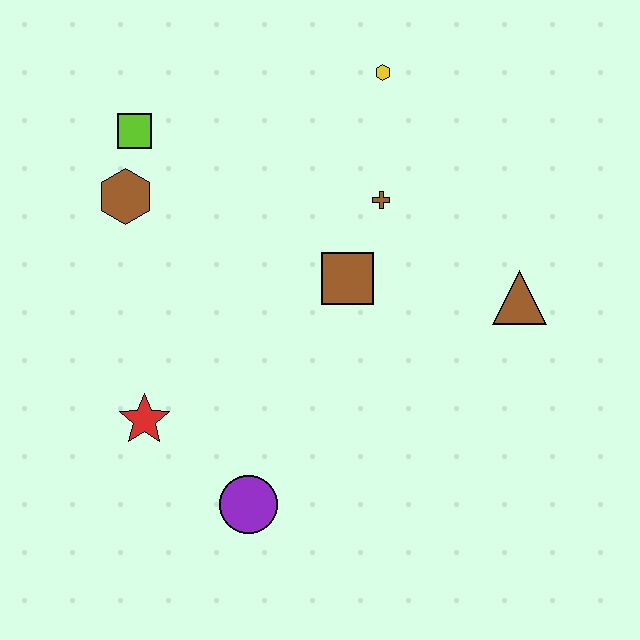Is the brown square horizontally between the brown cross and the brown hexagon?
Yes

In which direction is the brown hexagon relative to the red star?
The brown hexagon is above the red star.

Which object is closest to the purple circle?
The red star is closest to the purple circle.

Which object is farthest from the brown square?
The lime square is farthest from the brown square.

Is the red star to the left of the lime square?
No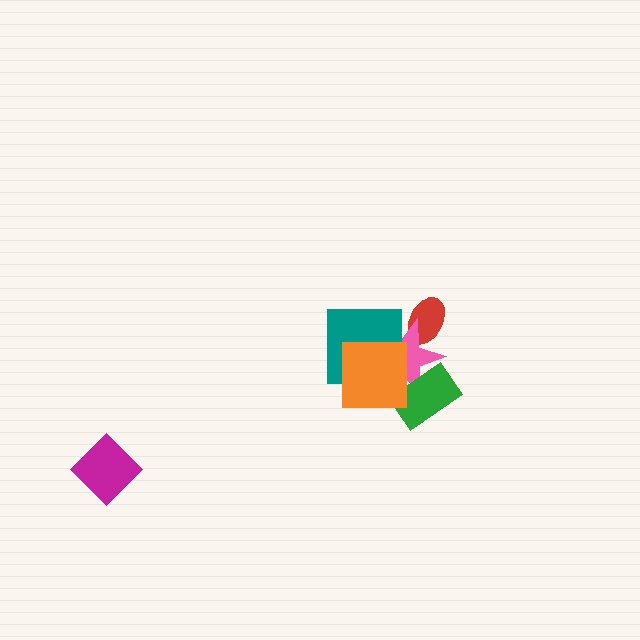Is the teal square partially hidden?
Yes, it is partially covered by another shape.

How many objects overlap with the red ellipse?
1 object overlaps with the red ellipse.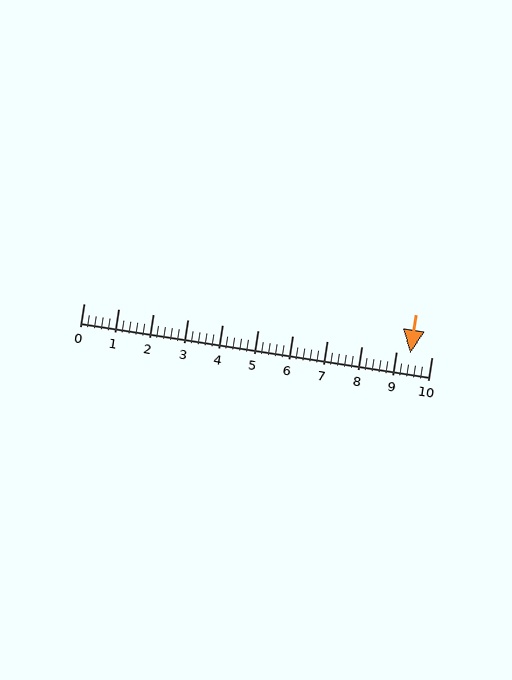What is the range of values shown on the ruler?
The ruler shows values from 0 to 10.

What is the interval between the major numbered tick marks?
The major tick marks are spaced 1 units apart.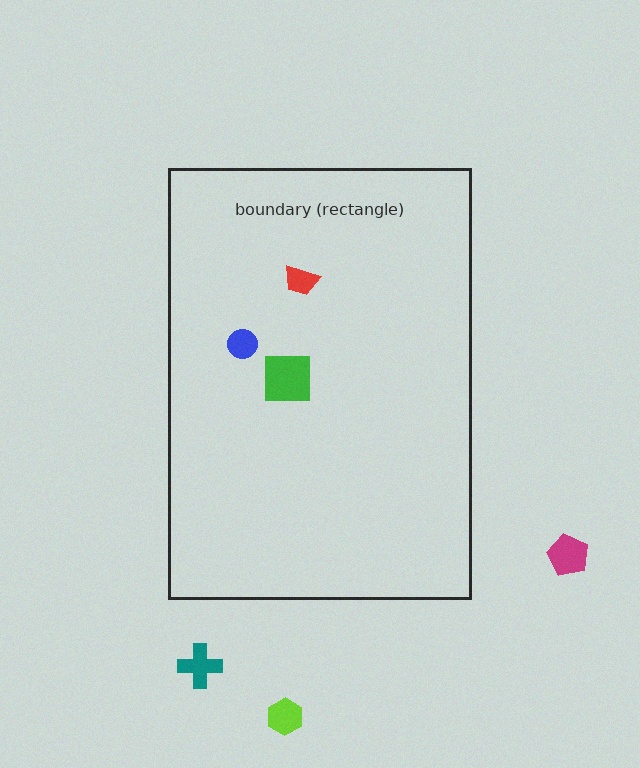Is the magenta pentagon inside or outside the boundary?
Outside.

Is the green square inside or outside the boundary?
Inside.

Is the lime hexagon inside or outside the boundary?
Outside.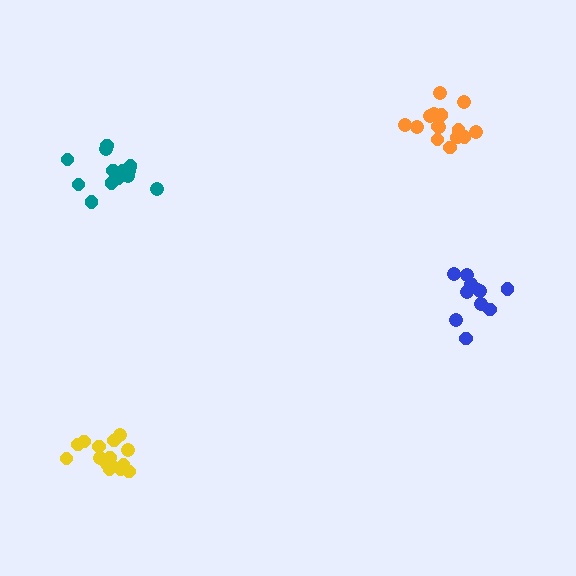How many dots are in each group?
Group 1: 15 dots, Group 2: 15 dots, Group 3: 14 dots, Group 4: 11 dots (55 total).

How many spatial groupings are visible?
There are 4 spatial groupings.